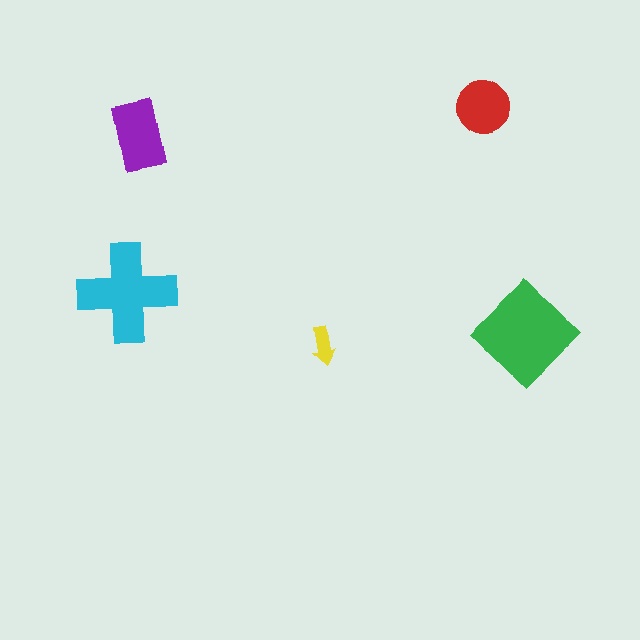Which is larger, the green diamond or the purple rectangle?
The green diamond.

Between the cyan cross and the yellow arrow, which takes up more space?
The cyan cross.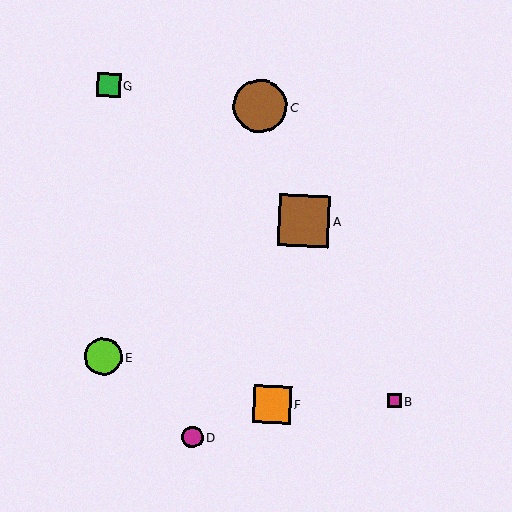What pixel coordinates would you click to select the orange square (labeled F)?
Click at (272, 404) to select the orange square F.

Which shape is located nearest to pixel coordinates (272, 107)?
The brown circle (labeled C) at (260, 106) is nearest to that location.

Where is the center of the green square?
The center of the green square is at (109, 85).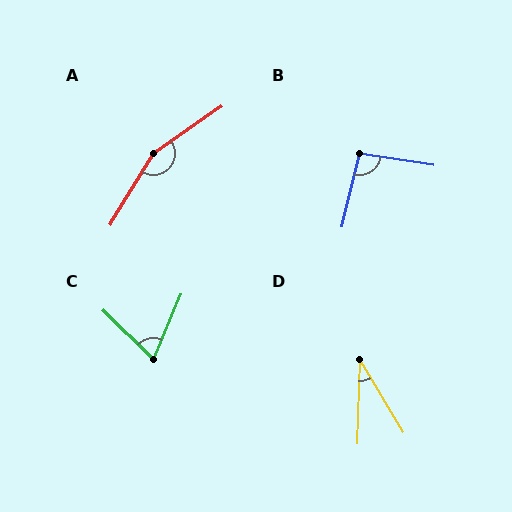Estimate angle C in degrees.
Approximately 68 degrees.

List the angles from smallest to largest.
D (32°), C (68°), B (95°), A (156°).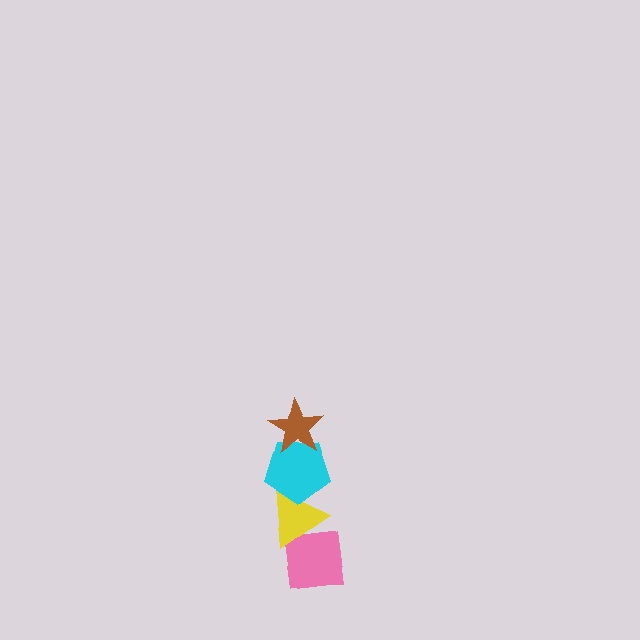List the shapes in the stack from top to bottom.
From top to bottom: the brown star, the cyan pentagon, the yellow triangle, the pink square.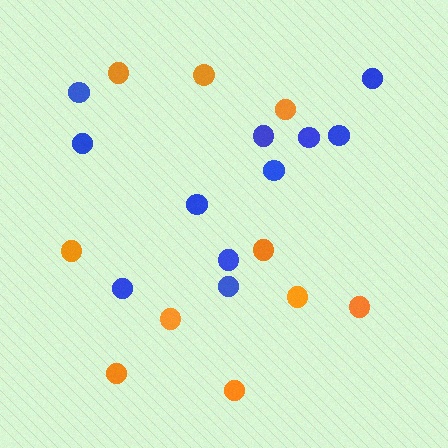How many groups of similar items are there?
There are 2 groups: one group of orange circles (10) and one group of blue circles (11).